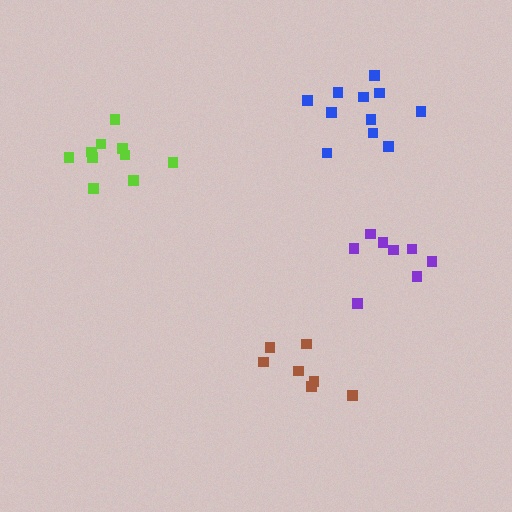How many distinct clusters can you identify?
There are 4 distinct clusters.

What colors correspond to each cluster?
The clusters are colored: blue, lime, purple, brown.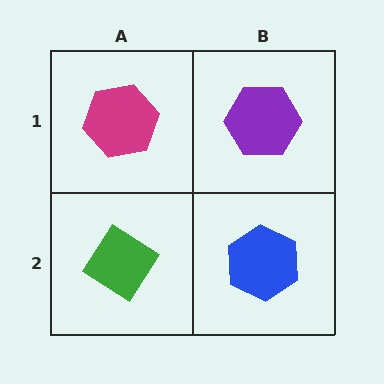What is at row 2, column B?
A blue hexagon.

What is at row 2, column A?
A green diamond.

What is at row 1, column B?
A purple hexagon.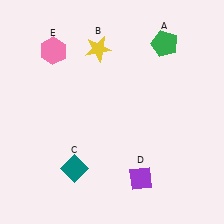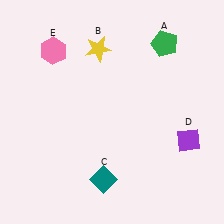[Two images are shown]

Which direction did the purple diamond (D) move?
The purple diamond (D) moved right.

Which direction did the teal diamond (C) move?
The teal diamond (C) moved right.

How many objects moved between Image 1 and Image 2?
2 objects moved between the two images.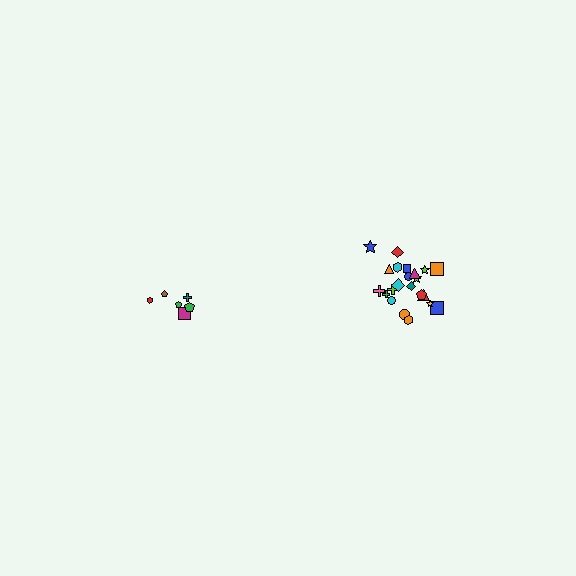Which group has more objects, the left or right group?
The right group.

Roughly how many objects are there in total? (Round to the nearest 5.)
Roughly 30 objects in total.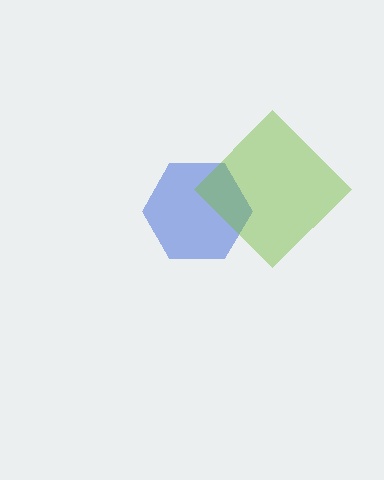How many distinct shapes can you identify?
There are 2 distinct shapes: a blue hexagon, a lime diamond.